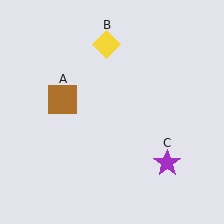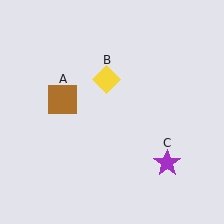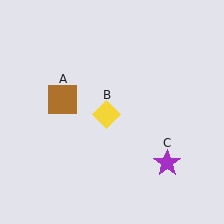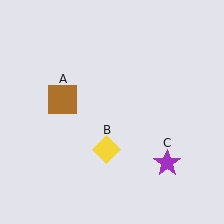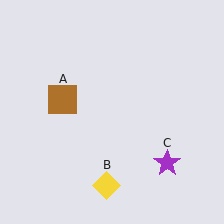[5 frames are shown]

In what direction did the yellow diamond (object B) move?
The yellow diamond (object B) moved down.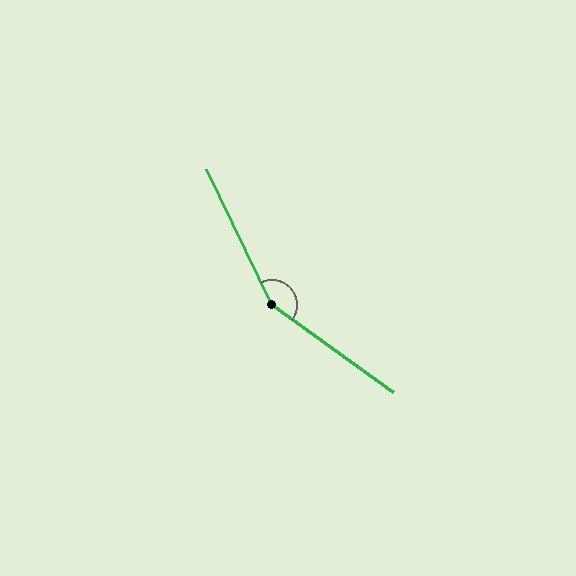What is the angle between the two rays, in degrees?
Approximately 152 degrees.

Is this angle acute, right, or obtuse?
It is obtuse.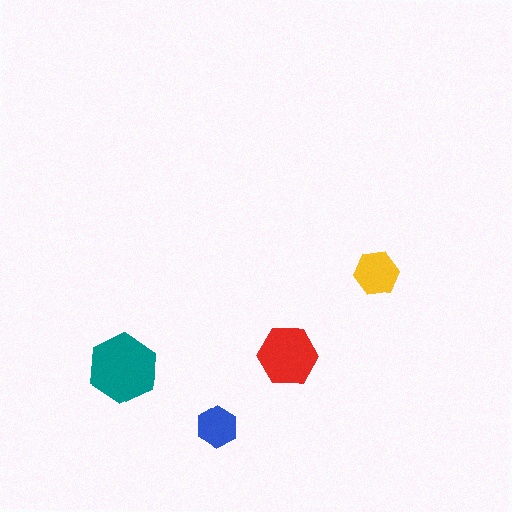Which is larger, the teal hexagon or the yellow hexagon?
The teal one.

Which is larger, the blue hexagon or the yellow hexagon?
The yellow one.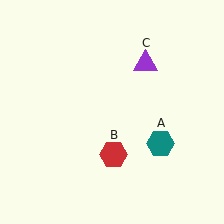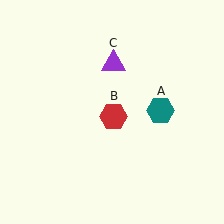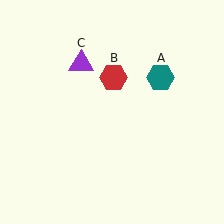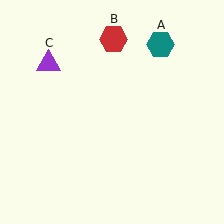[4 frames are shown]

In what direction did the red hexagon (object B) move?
The red hexagon (object B) moved up.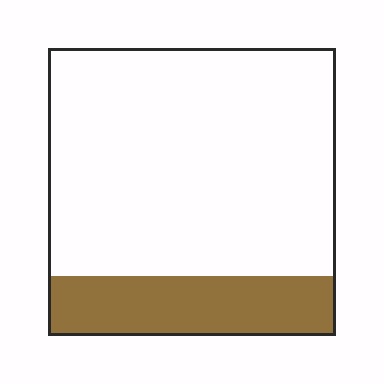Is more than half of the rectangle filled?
No.